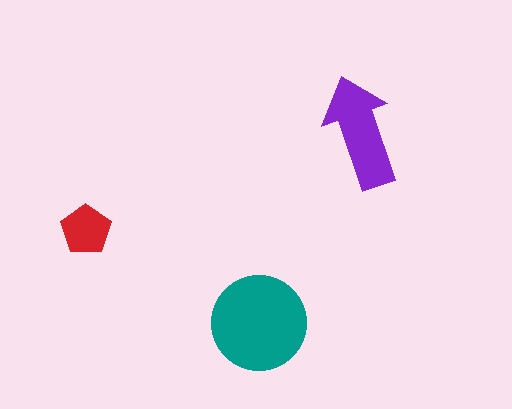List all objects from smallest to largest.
The red pentagon, the purple arrow, the teal circle.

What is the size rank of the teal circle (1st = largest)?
1st.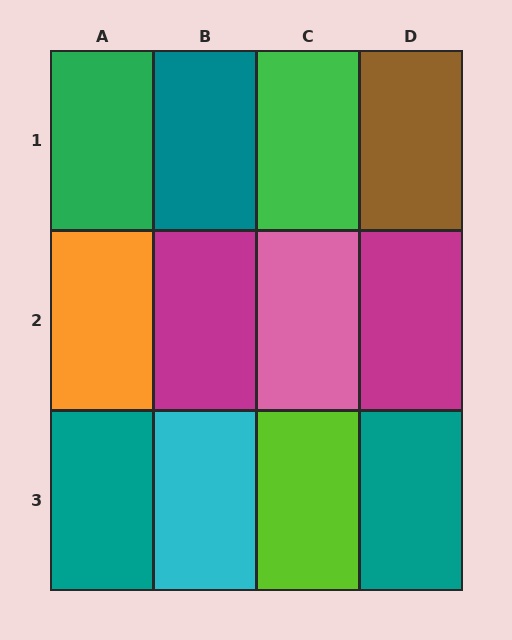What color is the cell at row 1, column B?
Teal.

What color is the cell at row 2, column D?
Magenta.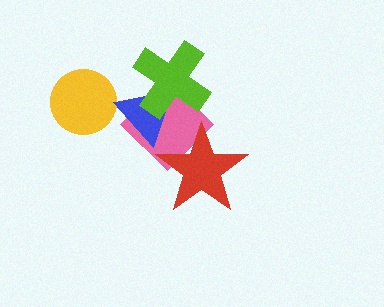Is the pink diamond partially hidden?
Yes, it is partially covered by another shape.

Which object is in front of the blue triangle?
The lime cross is in front of the blue triangle.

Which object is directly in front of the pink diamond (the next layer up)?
The blue triangle is directly in front of the pink diamond.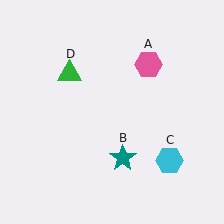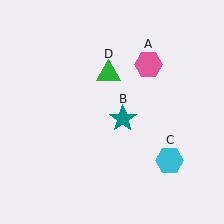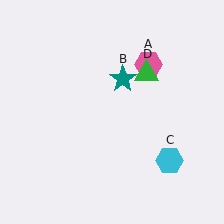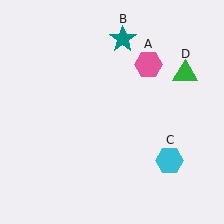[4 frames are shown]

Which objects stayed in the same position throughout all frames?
Pink hexagon (object A) and cyan hexagon (object C) remained stationary.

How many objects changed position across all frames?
2 objects changed position: teal star (object B), green triangle (object D).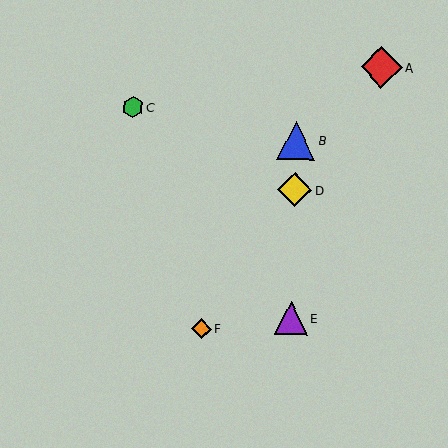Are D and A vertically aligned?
No, D is at x≈295 and A is at x≈381.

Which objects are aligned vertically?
Objects B, D, E are aligned vertically.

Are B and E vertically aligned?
Yes, both are at x≈296.